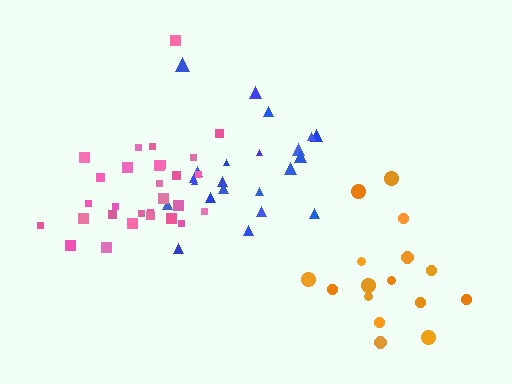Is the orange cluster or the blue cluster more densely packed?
Blue.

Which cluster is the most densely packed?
Pink.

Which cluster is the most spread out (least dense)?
Orange.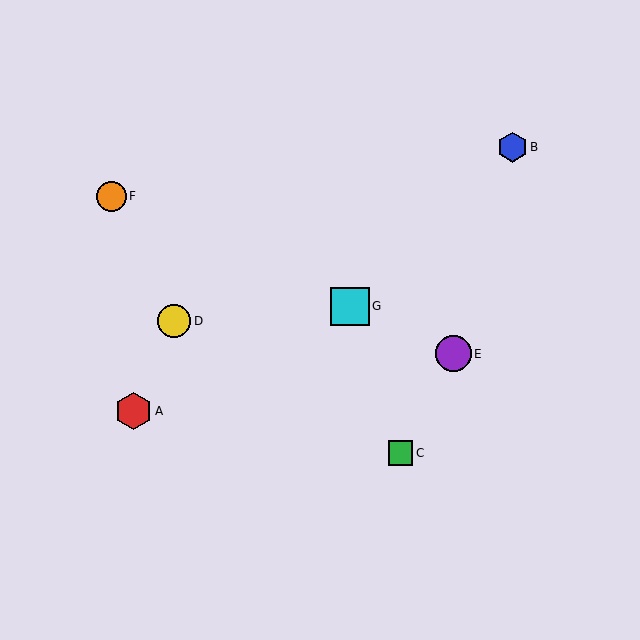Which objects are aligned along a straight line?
Objects E, F, G are aligned along a straight line.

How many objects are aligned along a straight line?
3 objects (E, F, G) are aligned along a straight line.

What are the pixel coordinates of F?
Object F is at (111, 196).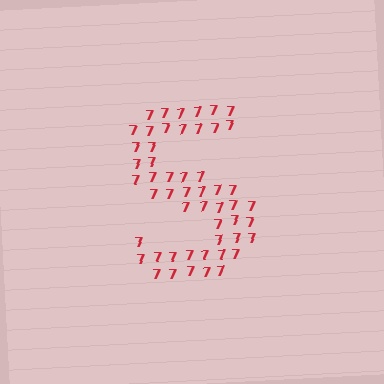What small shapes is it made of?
It is made of small digit 7's.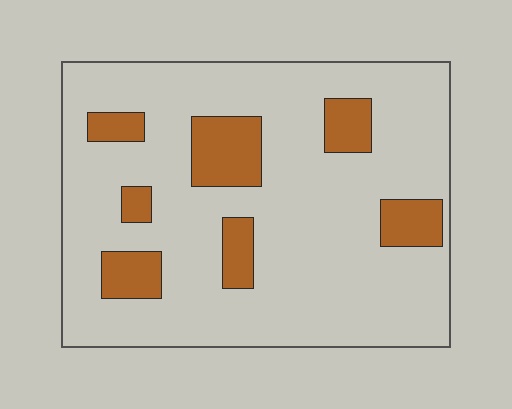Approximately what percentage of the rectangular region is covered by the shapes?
Approximately 15%.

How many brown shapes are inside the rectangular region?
7.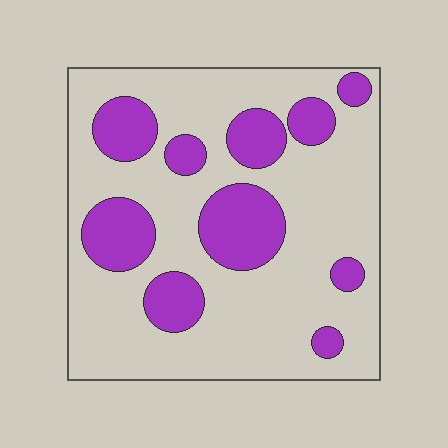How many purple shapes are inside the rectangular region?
10.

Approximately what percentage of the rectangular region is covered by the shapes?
Approximately 25%.